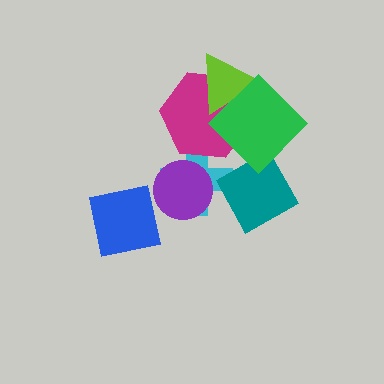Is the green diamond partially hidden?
No, no other shape covers it.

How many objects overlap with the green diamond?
3 objects overlap with the green diamond.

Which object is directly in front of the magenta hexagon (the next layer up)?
The lime triangle is directly in front of the magenta hexagon.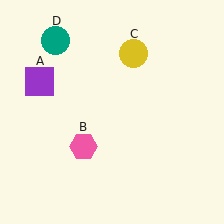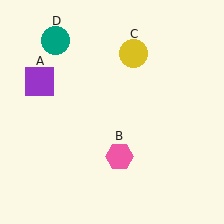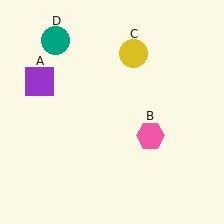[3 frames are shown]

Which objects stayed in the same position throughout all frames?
Purple square (object A) and yellow circle (object C) and teal circle (object D) remained stationary.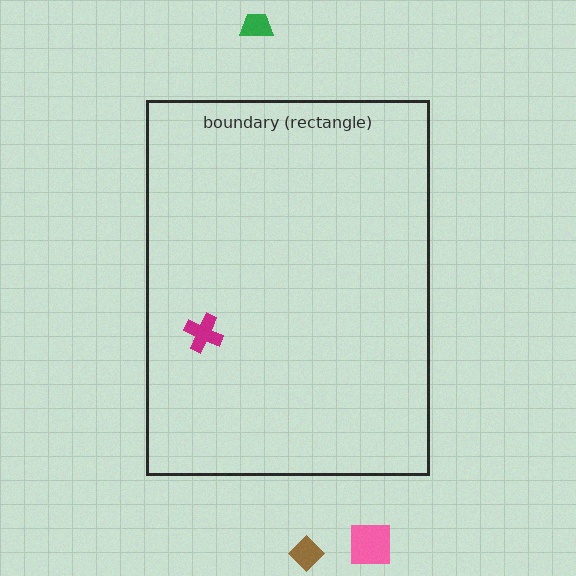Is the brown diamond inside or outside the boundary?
Outside.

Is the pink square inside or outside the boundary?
Outside.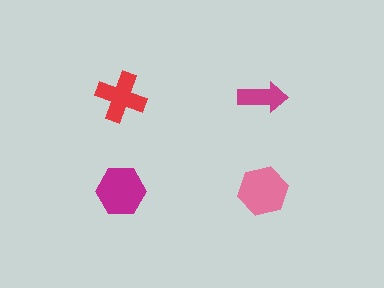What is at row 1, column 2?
A magenta arrow.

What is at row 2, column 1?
A magenta hexagon.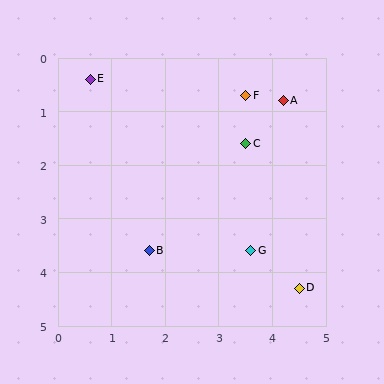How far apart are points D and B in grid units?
Points D and B are about 2.9 grid units apart.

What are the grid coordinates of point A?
Point A is at approximately (4.2, 0.8).